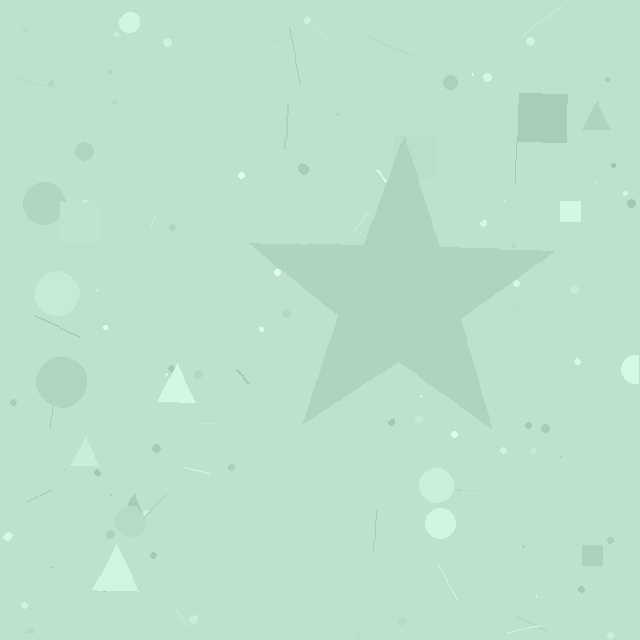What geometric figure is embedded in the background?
A star is embedded in the background.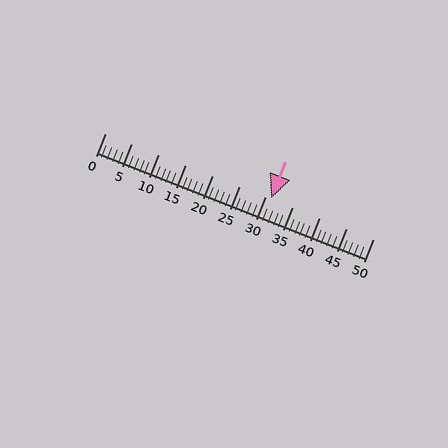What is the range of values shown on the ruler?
The ruler shows values from 0 to 50.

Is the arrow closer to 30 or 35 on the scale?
The arrow is closer to 30.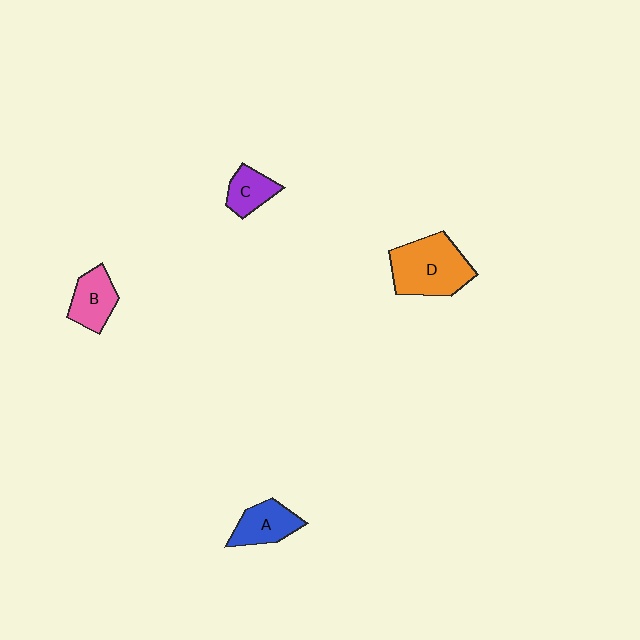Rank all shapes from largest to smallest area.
From largest to smallest: D (orange), A (blue), B (pink), C (purple).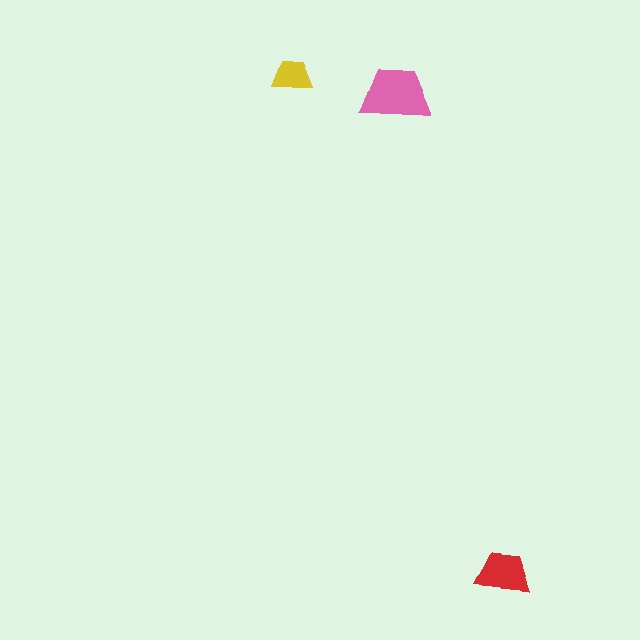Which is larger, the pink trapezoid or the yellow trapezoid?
The pink one.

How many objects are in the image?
There are 3 objects in the image.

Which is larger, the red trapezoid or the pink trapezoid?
The pink one.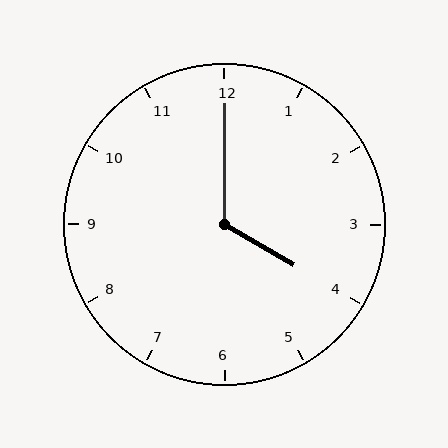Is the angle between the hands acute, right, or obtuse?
It is obtuse.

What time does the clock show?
4:00.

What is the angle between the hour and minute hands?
Approximately 120 degrees.